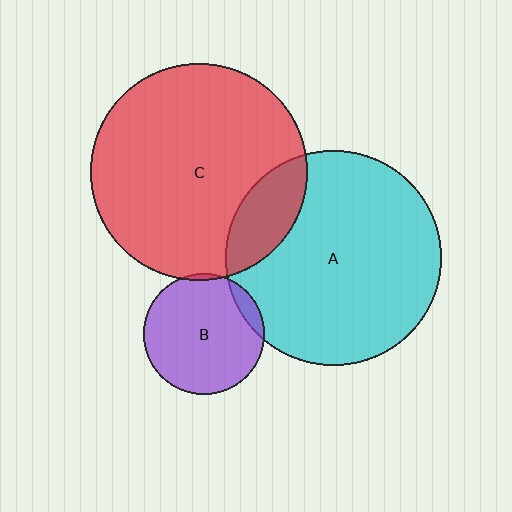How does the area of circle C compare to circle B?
Approximately 3.2 times.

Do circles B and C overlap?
Yes.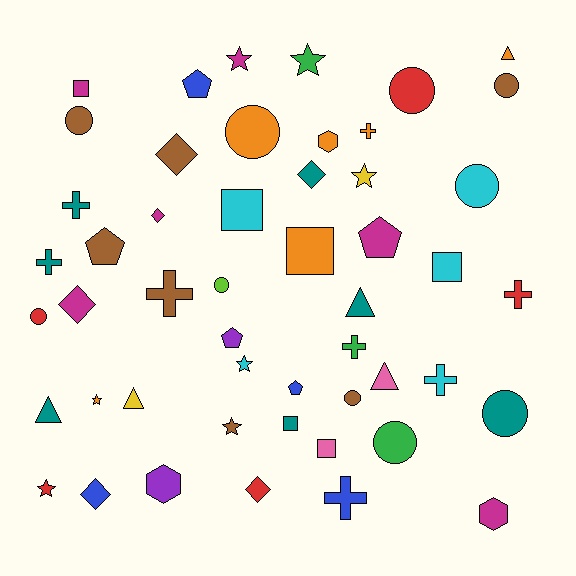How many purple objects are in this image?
There are 2 purple objects.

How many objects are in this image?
There are 50 objects.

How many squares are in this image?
There are 6 squares.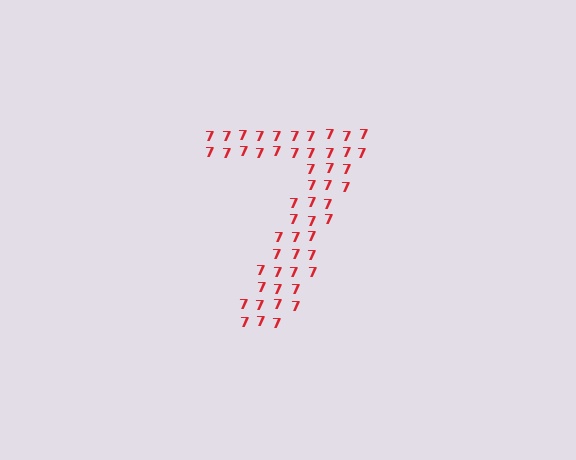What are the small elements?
The small elements are digit 7's.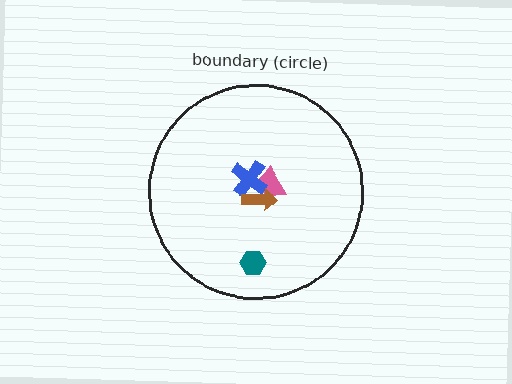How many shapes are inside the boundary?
4 inside, 0 outside.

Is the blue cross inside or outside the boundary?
Inside.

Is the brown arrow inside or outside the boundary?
Inside.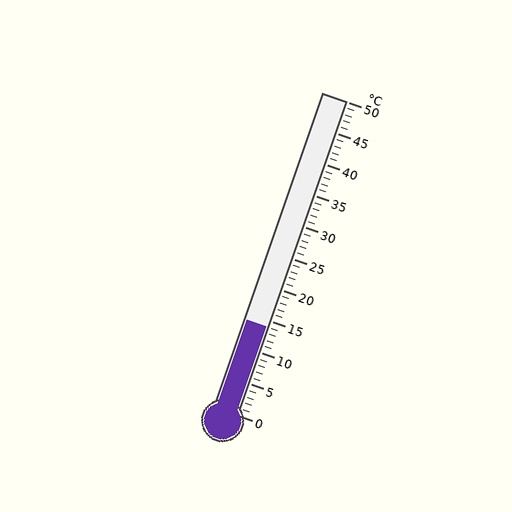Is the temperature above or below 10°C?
The temperature is above 10°C.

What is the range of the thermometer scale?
The thermometer scale ranges from 0°C to 50°C.